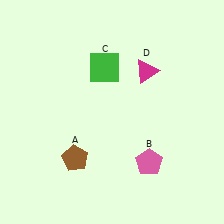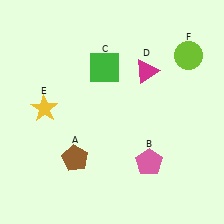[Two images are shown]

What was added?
A yellow star (E), a lime circle (F) were added in Image 2.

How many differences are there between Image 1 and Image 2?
There are 2 differences between the two images.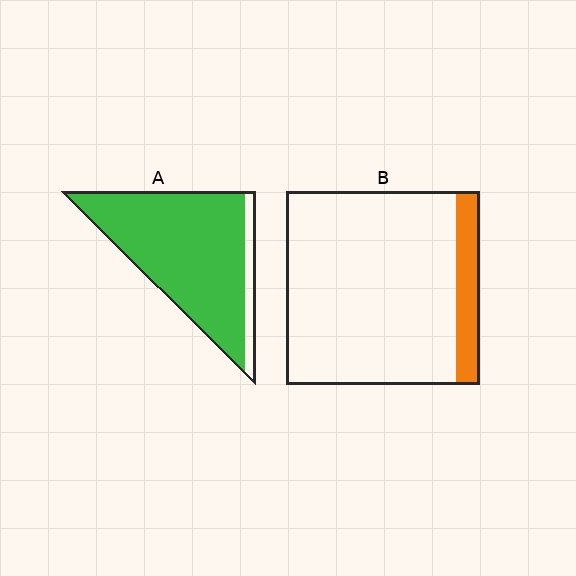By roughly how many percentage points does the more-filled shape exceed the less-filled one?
By roughly 75 percentage points (A over B).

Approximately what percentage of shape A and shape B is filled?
A is approximately 90% and B is approximately 10%.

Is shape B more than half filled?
No.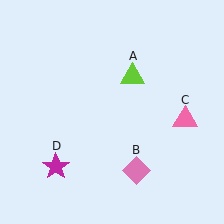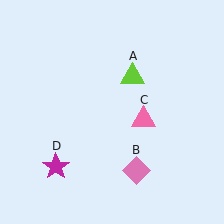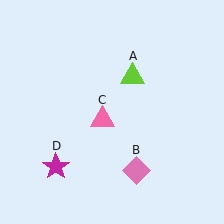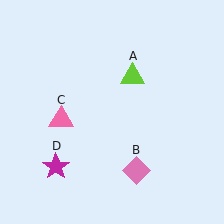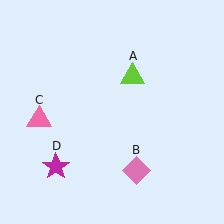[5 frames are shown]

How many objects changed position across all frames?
1 object changed position: pink triangle (object C).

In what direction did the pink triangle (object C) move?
The pink triangle (object C) moved left.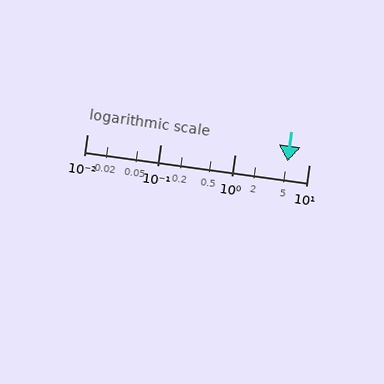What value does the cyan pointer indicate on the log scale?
The pointer indicates approximately 5.1.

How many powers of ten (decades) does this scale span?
The scale spans 3 decades, from 0.01 to 10.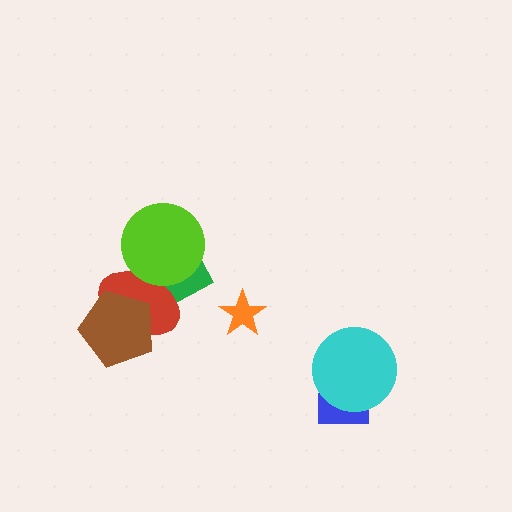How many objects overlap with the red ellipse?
3 objects overlap with the red ellipse.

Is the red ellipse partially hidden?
Yes, it is partially covered by another shape.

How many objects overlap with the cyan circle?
1 object overlaps with the cyan circle.